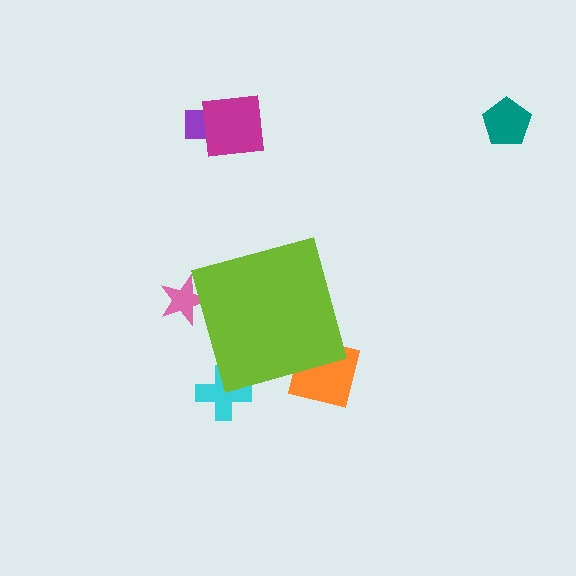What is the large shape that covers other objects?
A lime diamond.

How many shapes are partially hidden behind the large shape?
3 shapes are partially hidden.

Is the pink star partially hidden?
Yes, the pink star is partially hidden behind the lime diamond.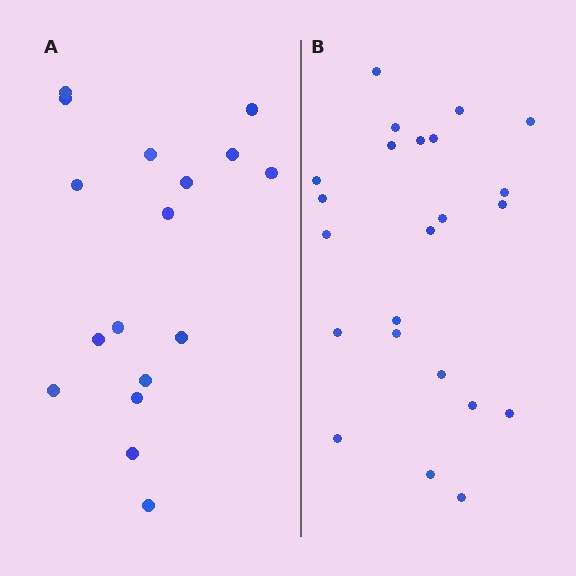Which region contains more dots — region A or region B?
Region B (the right region) has more dots.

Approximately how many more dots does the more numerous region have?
Region B has about 6 more dots than region A.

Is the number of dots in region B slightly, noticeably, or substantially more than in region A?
Region B has noticeably more, but not dramatically so. The ratio is roughly 1.4 to 1.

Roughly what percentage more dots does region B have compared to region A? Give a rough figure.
About 35% more.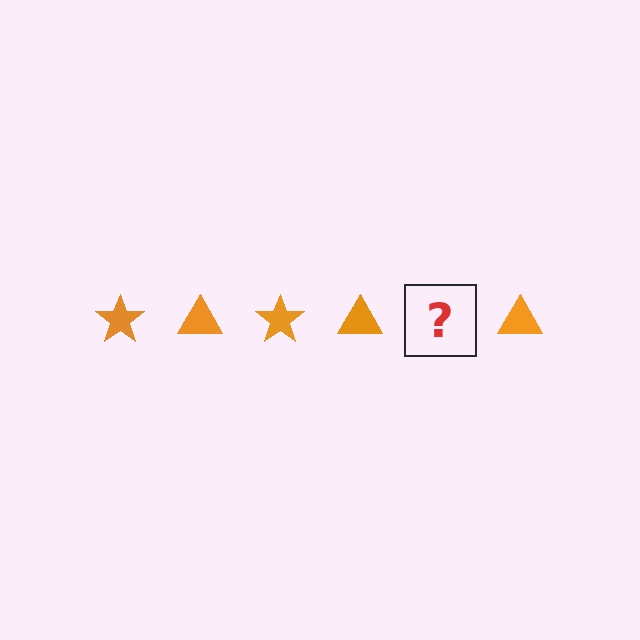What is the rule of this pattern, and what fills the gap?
The rule is that the pattern cycles through star, triangle shapes in orange. The gap should be filled with an orange star.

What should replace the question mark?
The question mark should be replaced with an orange star.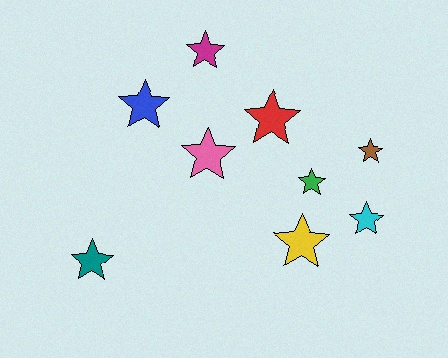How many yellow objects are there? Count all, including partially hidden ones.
There is 1 yellow object.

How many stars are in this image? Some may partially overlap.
There are 9 stars.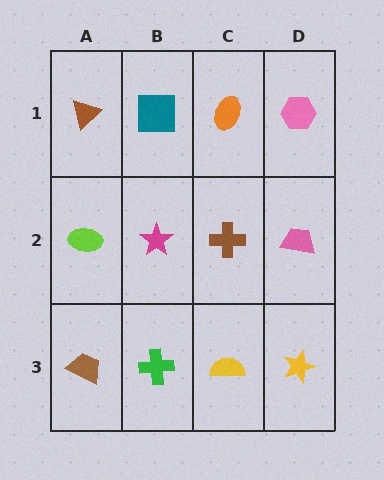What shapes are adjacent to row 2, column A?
A brown triangle (row 1, column A), a brown trapezoid (row 3, column A), a magenta star (row 2, column B).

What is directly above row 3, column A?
A lime ellipse.